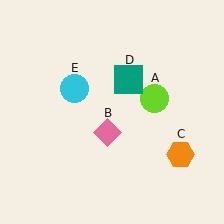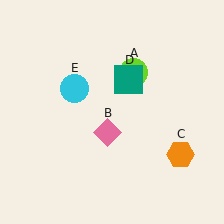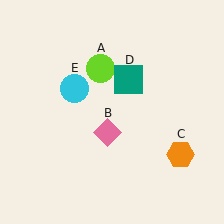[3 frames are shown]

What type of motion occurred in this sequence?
The lime circle (object A) rotated counterclockwise around the center of the scene.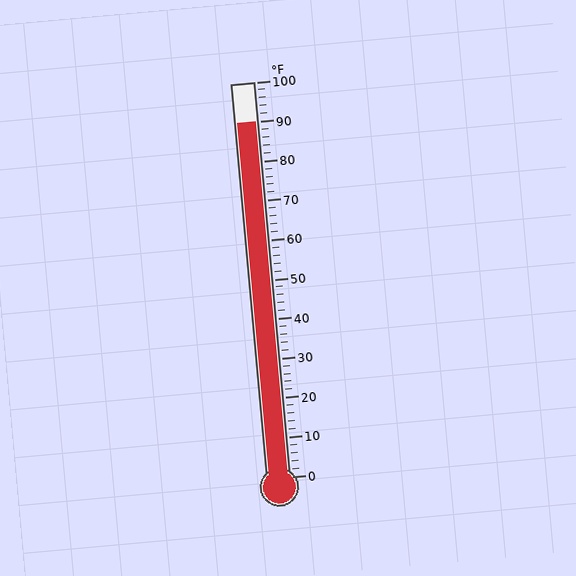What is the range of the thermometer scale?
The thermometer scale ranges from 0°F to 100°F.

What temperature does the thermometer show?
The thermometer shows approximately 90°F.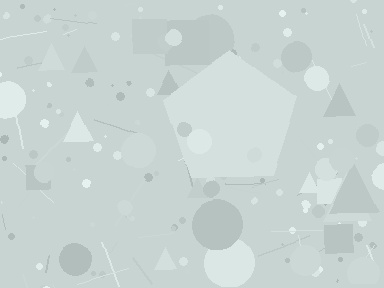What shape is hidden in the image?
A pentagon is hidden in the image.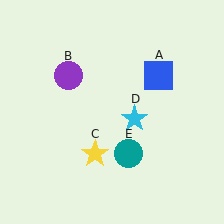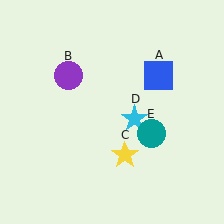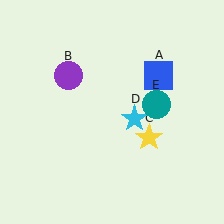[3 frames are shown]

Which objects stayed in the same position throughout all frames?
Blue square (object A) and purple circle (object B) and cyan star (object D) remained stationary.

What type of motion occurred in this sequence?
The yellow star (object C), teal circle (object E) rotated counterclockwise around the center of the scene.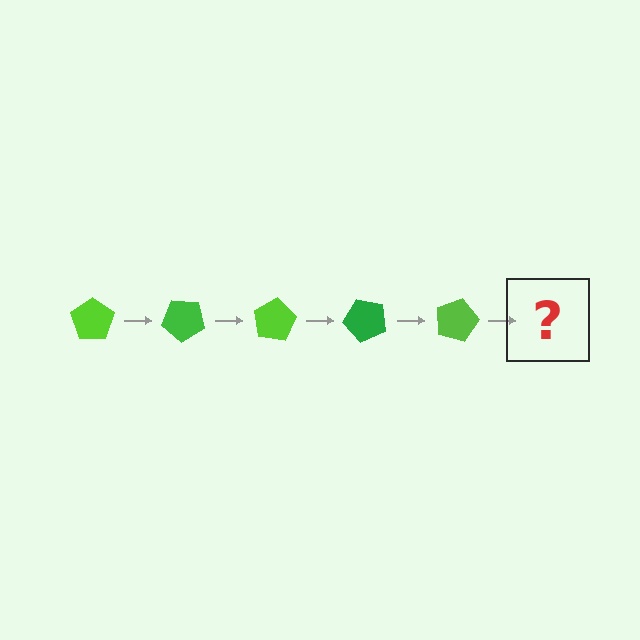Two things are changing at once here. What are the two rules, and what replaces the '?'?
The two rules are that it rotates 40 degrees each step and the color cycles through lime and green. The '?' should be a green pentagon, rotated 200 degrees from the start.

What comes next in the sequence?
The next element should be a green pentagon, rotated 200 degrees from the start.